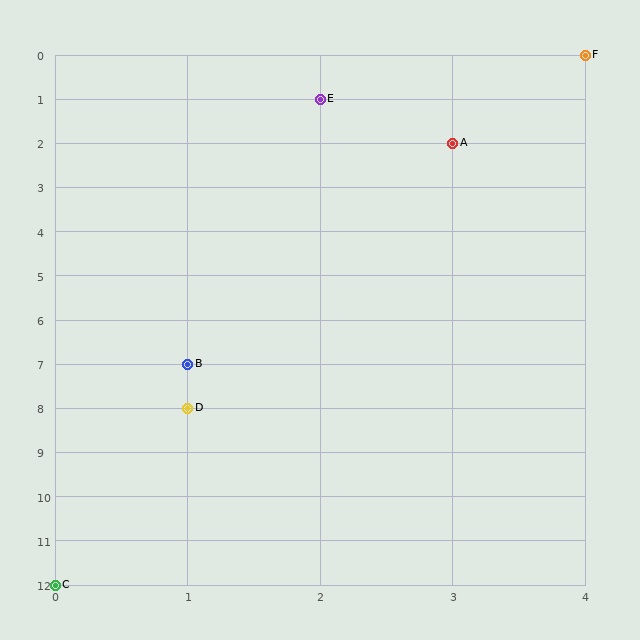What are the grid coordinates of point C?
Point C is at grid coordinates (0, 12).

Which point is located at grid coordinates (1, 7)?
Point B is at (1, 7).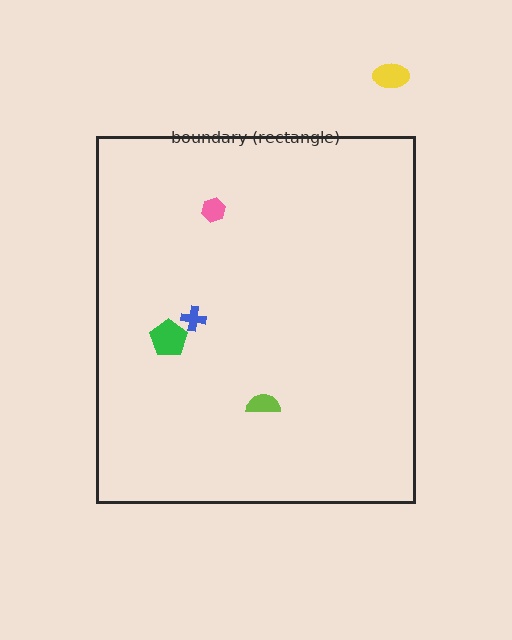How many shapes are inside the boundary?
4 inside, 1 outside.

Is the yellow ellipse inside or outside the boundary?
Outside.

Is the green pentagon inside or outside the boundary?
Inside.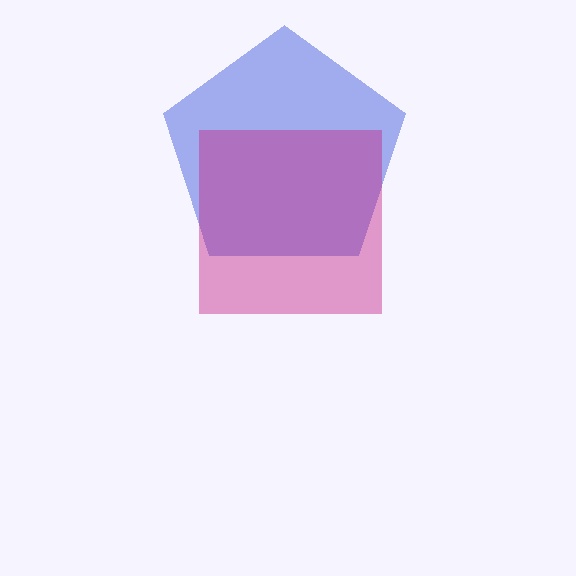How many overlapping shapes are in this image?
There are 2 overlapping shapes in the image.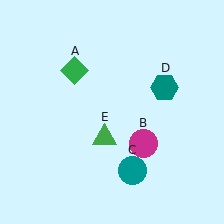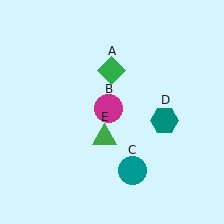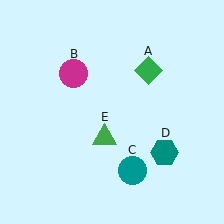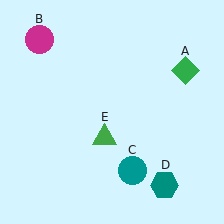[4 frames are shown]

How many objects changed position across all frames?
3 objects changed position: green diamond (object A), magenta circle (object B), teal hexagon (object D).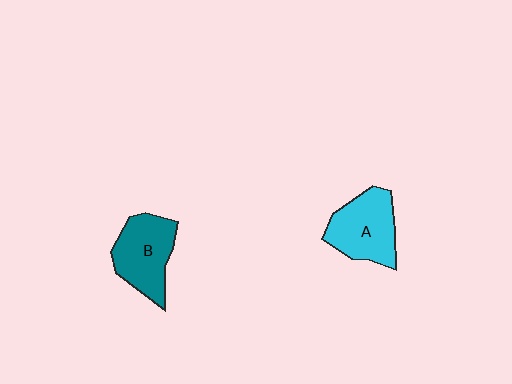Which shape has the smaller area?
Shape B (teal).